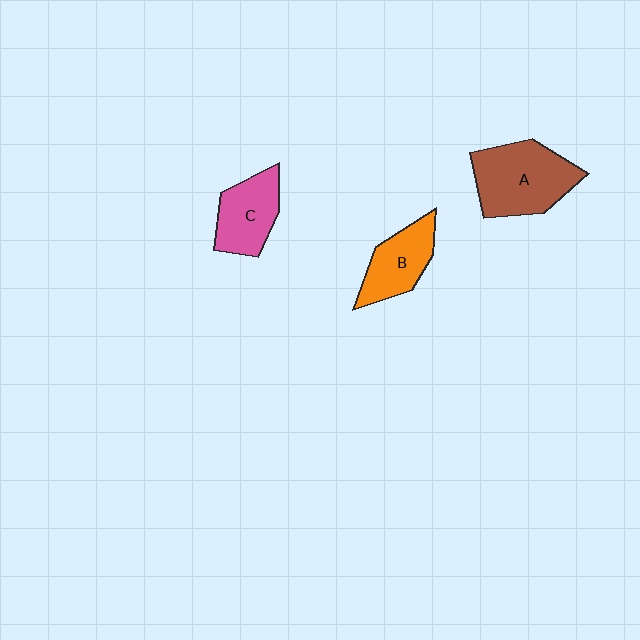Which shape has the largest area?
Shape A (brown).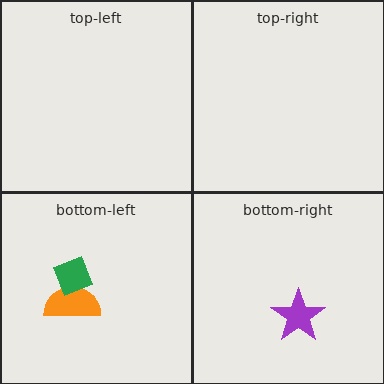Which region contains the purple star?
The bottom-right region.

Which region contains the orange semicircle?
The bottom-left region.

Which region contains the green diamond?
The bottom-left region.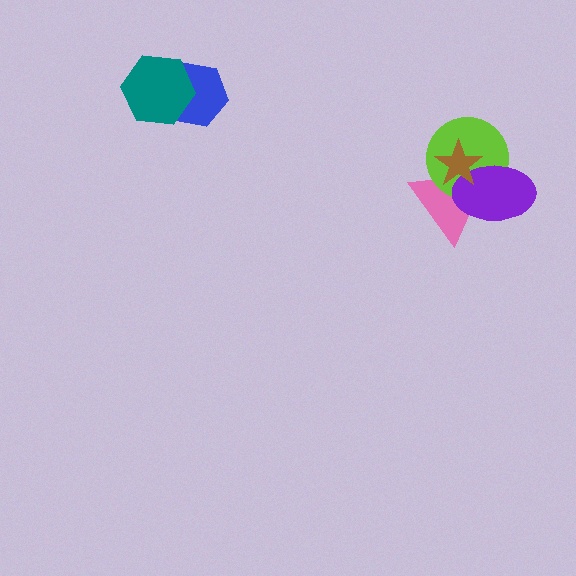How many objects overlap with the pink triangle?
3 objects overlap with the pink triangle.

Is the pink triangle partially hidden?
Yes, it is partially covered by another shape.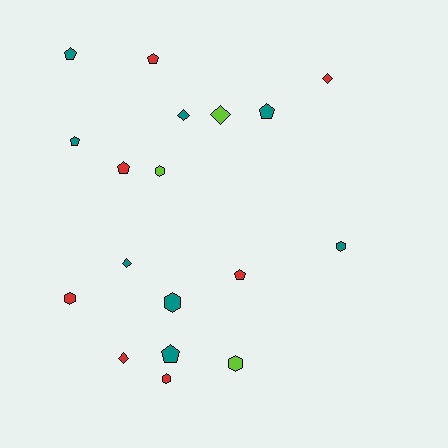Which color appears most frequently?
Teal, with 8 objects.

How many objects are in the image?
There are 18 objects.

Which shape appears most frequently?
Pentagon, with 7 objects.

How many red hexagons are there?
There are 2 red hexagons.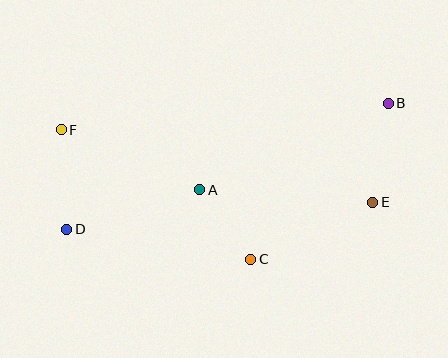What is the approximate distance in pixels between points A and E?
The distance between A and E is approximately 174 pixels.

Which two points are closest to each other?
Points A and C are closest to each other.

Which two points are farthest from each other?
Points B and D are farthest from each other.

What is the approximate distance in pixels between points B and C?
The distance between B and C is approximately 208 pixels.